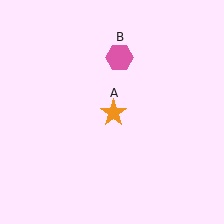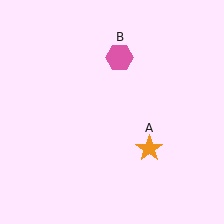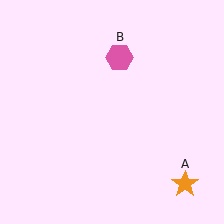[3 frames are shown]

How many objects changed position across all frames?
1 object changed position: orange star (object A).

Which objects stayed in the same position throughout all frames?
Pink hexagon (object B) remained stationary.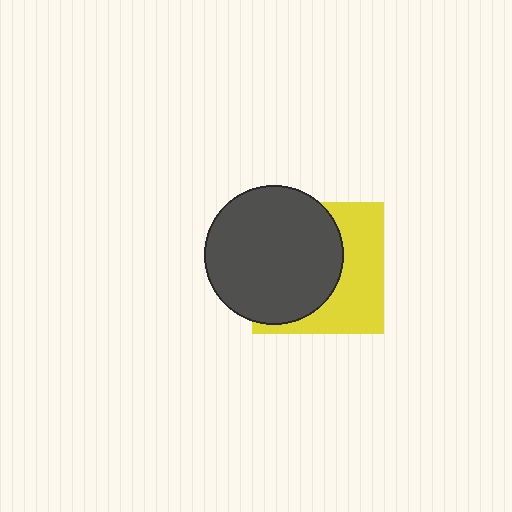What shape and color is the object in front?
The object in front is a dark gray circle.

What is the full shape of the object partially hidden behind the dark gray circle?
The partially hidden object is a yellow square.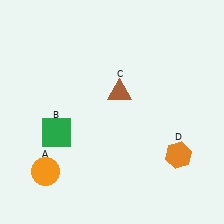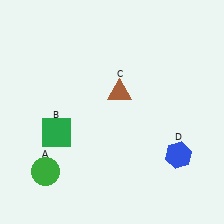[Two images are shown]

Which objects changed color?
A changed from orange to green. D changed from orange to blue.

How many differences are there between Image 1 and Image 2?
There are 2 differences between the two images.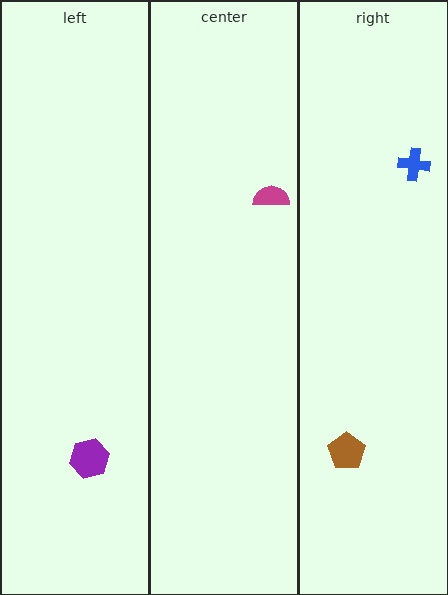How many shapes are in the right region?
2.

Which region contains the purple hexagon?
The left region.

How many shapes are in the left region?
1.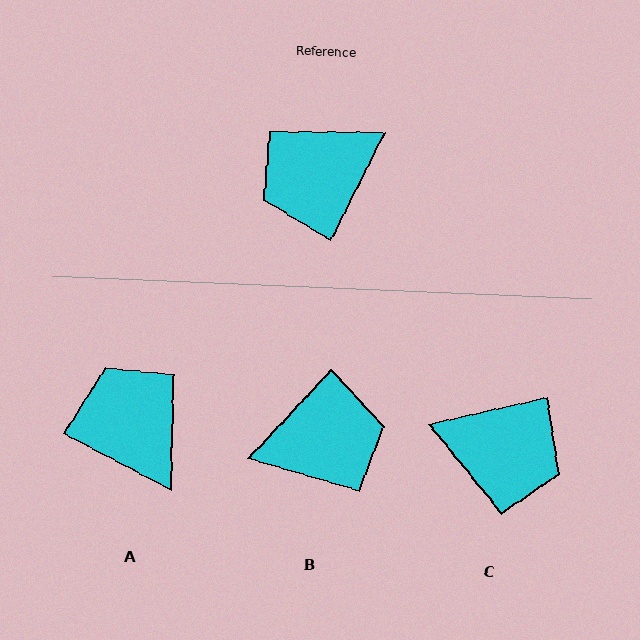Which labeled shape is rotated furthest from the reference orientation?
B, about 164 degrees away.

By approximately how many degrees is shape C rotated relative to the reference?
Approximately 129 degrees counter-clockwise.